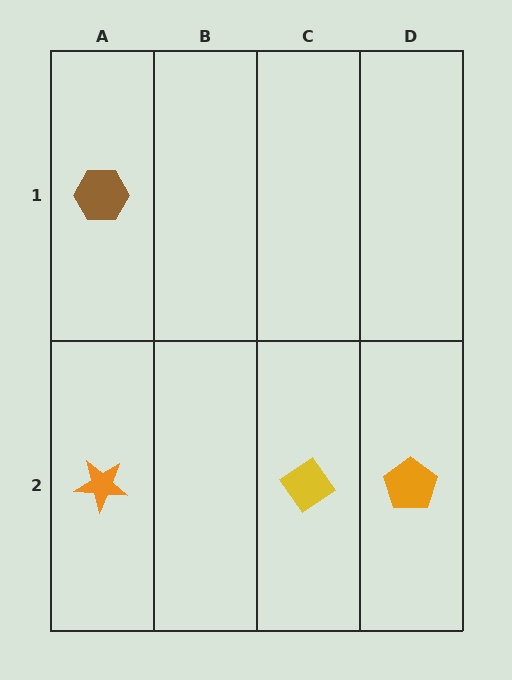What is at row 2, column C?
A yellow diamond.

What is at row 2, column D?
An orange pentagon.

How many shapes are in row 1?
1 shape.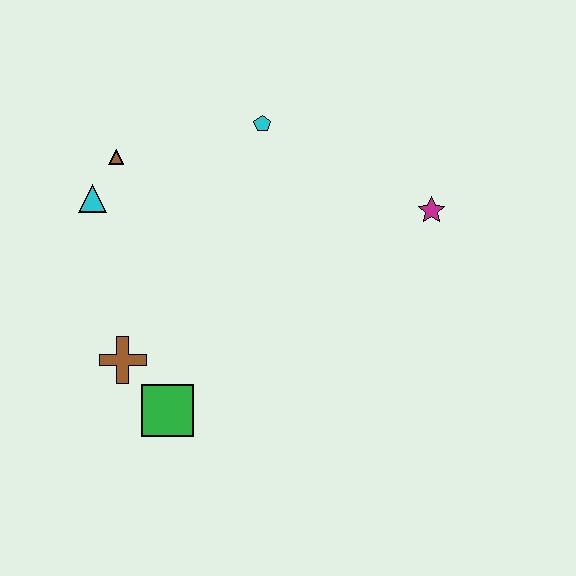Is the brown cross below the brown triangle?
Yes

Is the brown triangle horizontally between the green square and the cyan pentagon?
No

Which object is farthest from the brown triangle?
The magenta star is farthest from the brown triangle.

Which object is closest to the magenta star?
The cyan pentagon is closest to the magenta star.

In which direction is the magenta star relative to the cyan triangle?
The magenta star is to the right of the cyan triangle.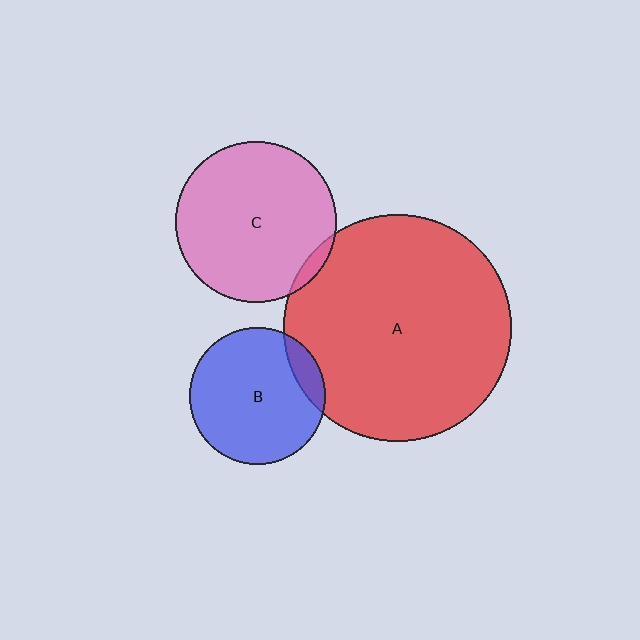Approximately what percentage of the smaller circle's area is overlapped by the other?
Approximately 5%.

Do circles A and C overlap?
Yes.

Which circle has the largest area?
Circle A (red).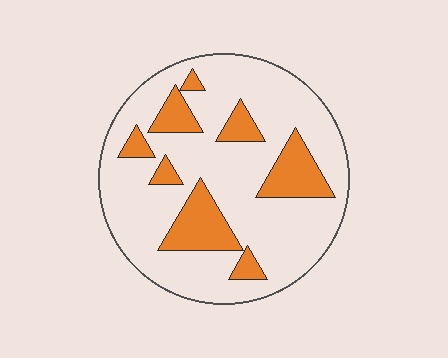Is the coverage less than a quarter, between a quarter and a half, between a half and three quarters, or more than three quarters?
Less than a quarter.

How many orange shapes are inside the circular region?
8.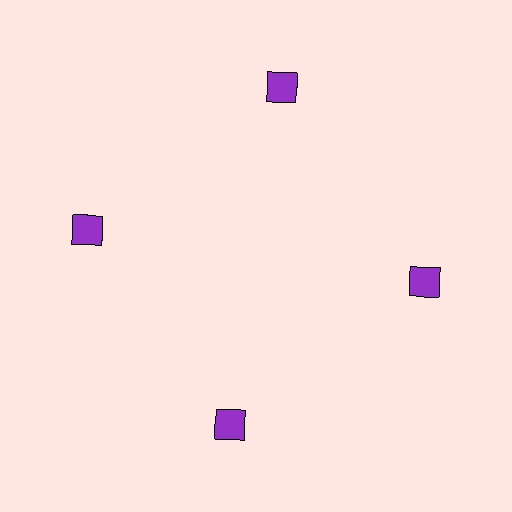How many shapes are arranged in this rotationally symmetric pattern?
There are 4 shapes, arranged in 4 groups of 1.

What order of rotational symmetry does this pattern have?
This pattern has 4-fold rotational symmetry.